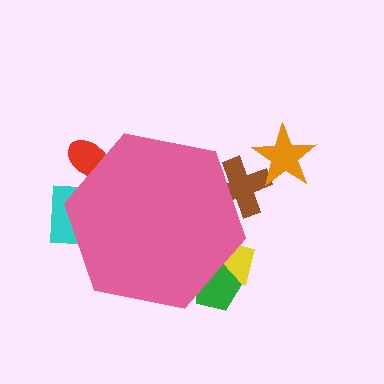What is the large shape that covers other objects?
A pink hexagon.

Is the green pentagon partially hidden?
Yes, the green pentagon is partially hidden behind the pink hexagon.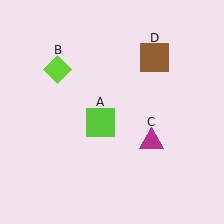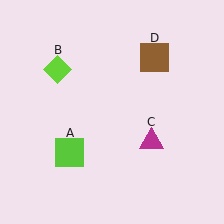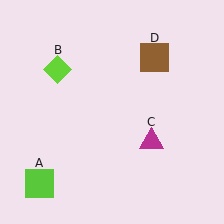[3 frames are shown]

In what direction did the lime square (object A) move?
The lime square (object A) moved down and to the left.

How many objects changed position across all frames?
1 object changed position: lime square (object A).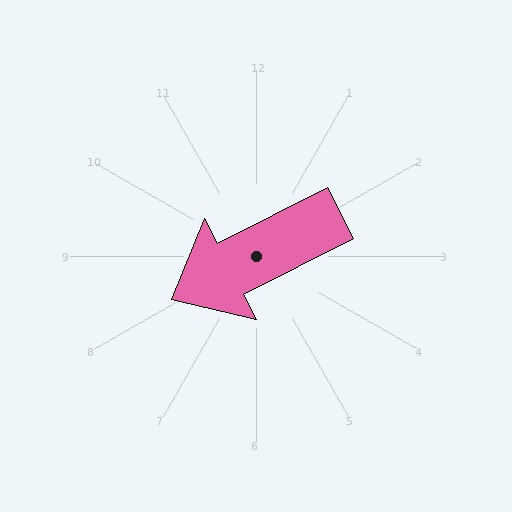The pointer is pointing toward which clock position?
Roughly 8 o'clock.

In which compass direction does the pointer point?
Southwest.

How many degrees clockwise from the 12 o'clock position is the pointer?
Approximately 243 degrees.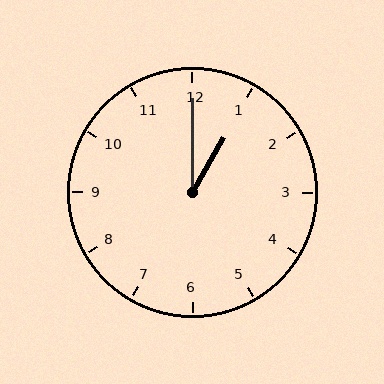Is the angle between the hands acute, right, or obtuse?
It is acute.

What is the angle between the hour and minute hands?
Approximately 30 degrees.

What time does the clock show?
1:00.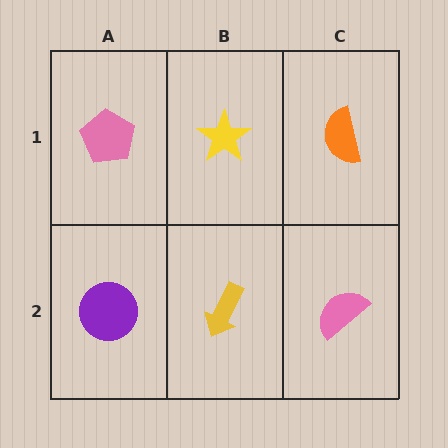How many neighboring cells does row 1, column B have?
3.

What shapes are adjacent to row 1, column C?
A pink semicircle (row 2, column C), a yellow star (row 1, column B).